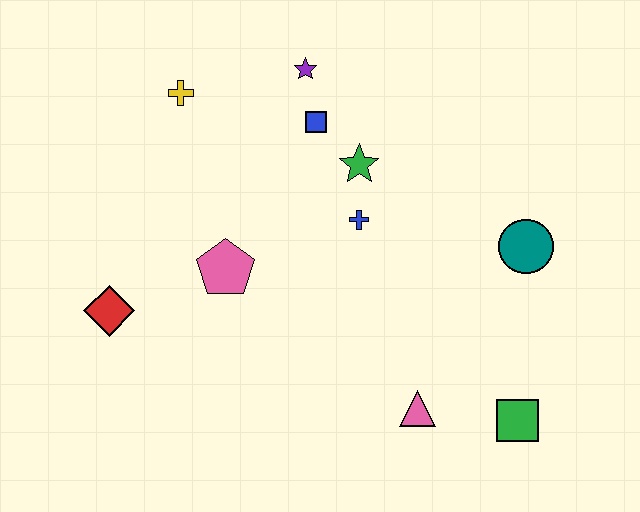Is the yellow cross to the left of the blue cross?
Yes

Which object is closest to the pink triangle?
The green square is closest to the pink triangle.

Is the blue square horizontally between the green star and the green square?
No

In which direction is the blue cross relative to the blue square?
The blue cross is below the blue square.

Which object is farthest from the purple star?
The green square is farthest from the purple star.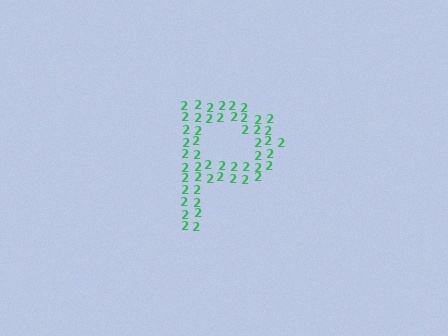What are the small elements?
The small elements are digit 2's.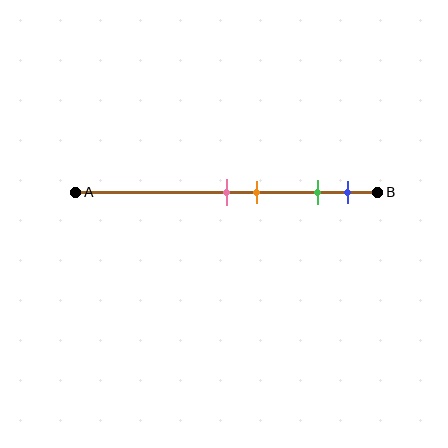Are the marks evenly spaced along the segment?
No, the marks are not evenly spaced.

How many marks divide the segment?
There are 4 marks dividing the segment.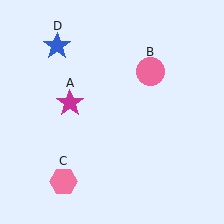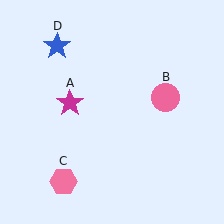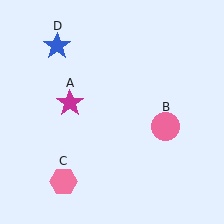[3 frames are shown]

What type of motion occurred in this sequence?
The pink circle (object B) rotated clockwise around the center of the scene.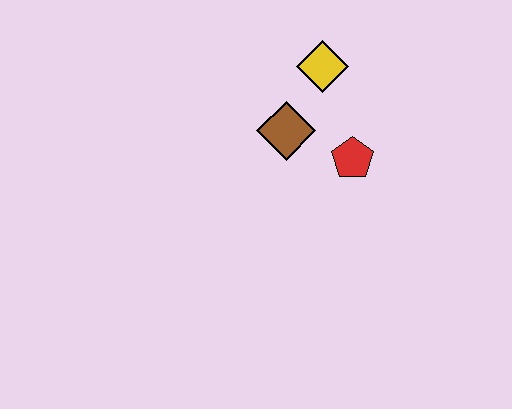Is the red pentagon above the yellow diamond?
No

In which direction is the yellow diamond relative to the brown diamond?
The yellow diamond is above the brown diamond.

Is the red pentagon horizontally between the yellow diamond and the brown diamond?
No